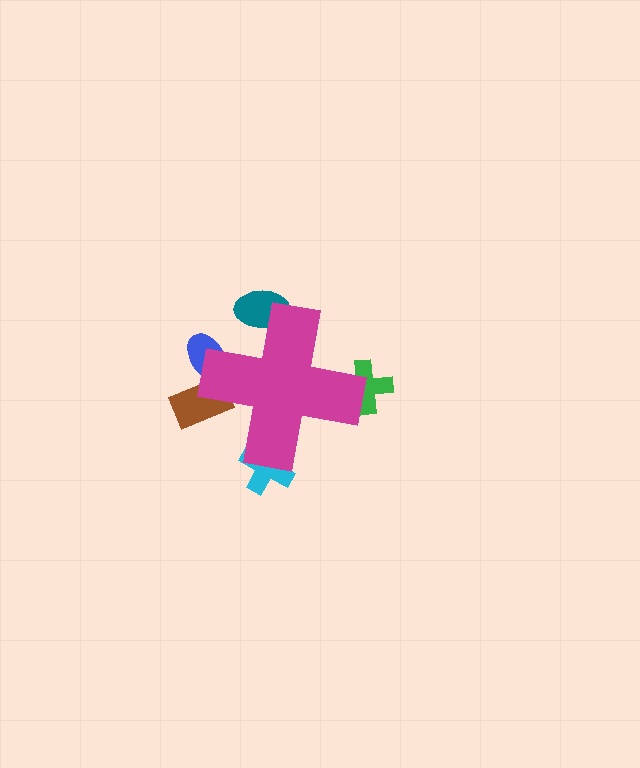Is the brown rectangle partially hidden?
Yes, the brown rectangle is partially hidden behind the magenta cross.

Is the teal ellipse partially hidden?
Yes, the teal ellipse is partially hidden behind the magenta cross.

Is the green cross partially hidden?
Yes, the green cross is partially hidden behind the magenta cross.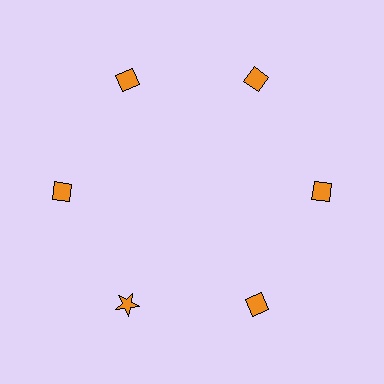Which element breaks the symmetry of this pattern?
The orange star at roughly the 7 o'clock position breaks the symmetry. All other shapes are orange diamonds.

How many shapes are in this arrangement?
There are 6 shapes arranged in a ring pattern.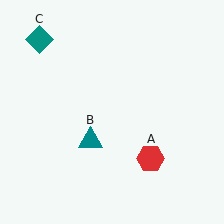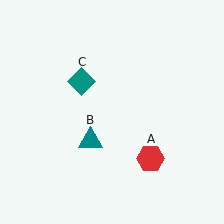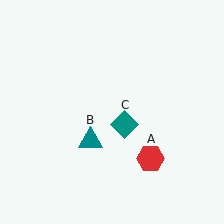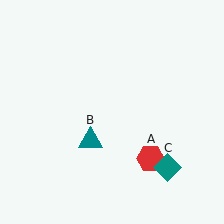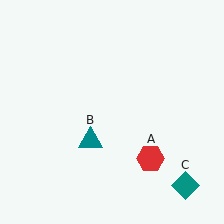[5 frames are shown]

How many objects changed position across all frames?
1 object changed position: teal diamond (object C).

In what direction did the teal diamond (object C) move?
The teal diamond (object C) moved down and to the right.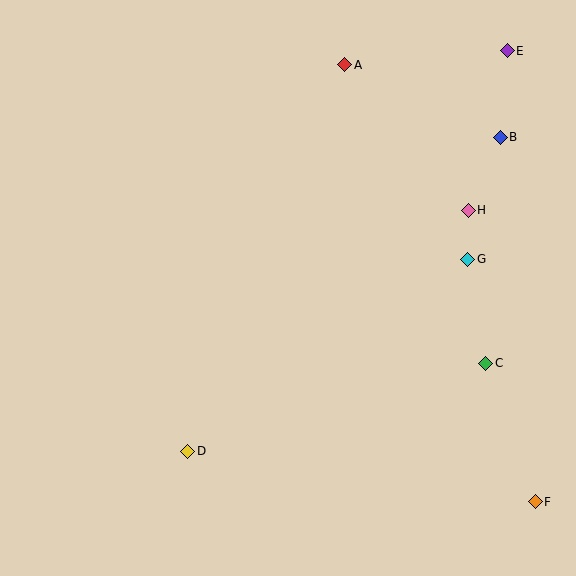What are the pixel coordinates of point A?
Point A is at (345, 65).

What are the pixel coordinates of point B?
Point B is at (500, 137).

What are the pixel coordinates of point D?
Point D is at (188, 451).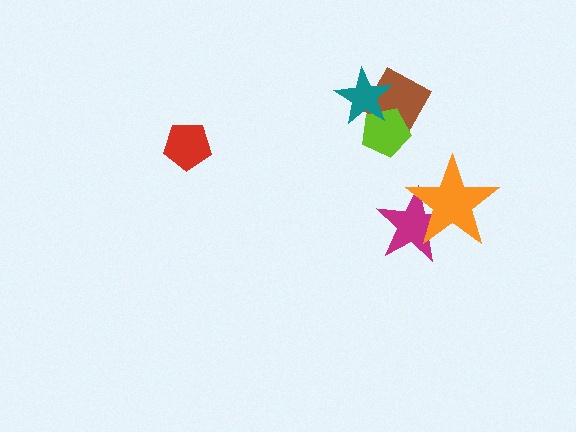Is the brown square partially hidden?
Yes, it is partially covered by another shape.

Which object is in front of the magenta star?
The orange star is in front of the magenta star.